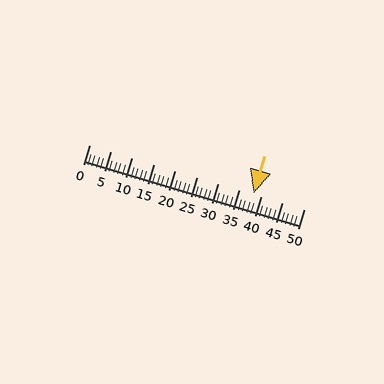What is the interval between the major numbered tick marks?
The major tick marks are spaced 5 units apart.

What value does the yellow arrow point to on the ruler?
The yellow arrow points to approximately 38.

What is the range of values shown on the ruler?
The ruler shows values from 0 to 50.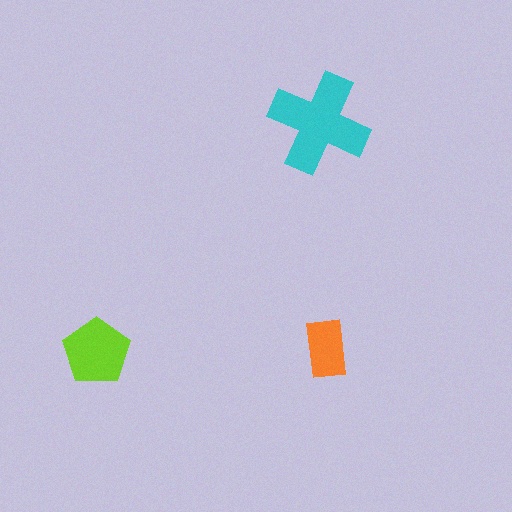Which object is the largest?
The cyan cross.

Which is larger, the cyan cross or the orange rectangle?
The cyan cross.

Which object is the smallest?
The orange rectangle.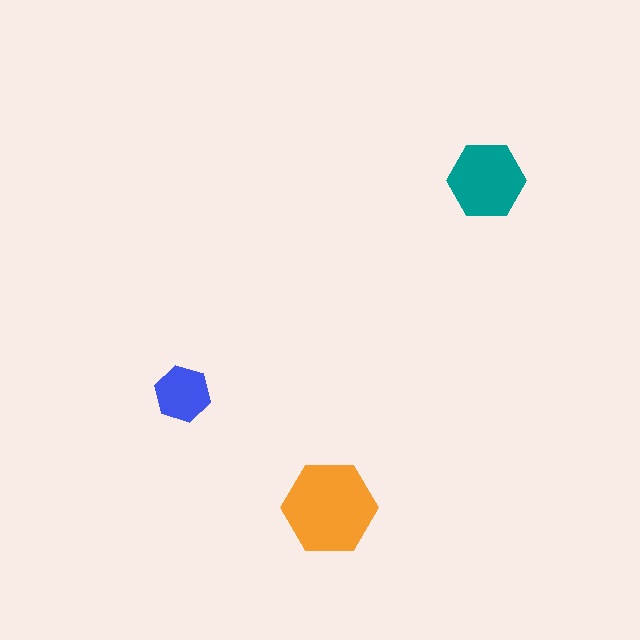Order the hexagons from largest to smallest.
the orange one, the teal one, the blue one.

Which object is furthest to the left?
The blue hexagon is leftmost.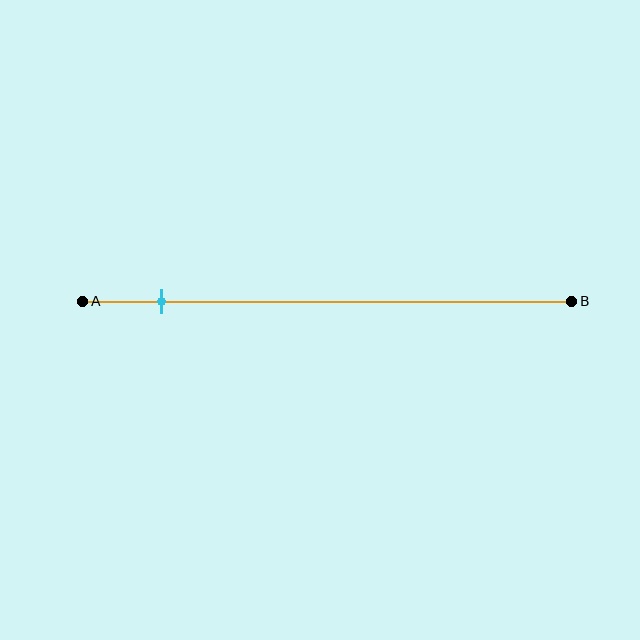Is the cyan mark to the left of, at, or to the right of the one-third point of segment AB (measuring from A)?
The cyan mark is to the left of the one-third point of segment AB.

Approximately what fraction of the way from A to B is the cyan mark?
The cyan mark is approximately 15% of the way from A to B.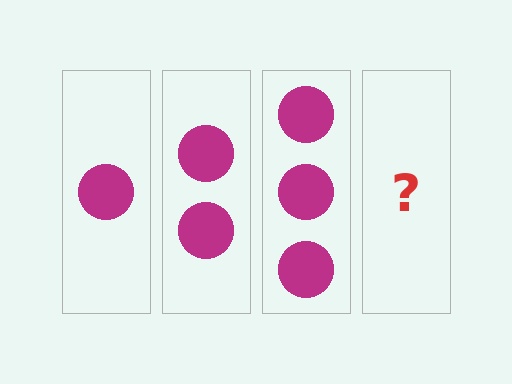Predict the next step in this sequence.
The next step is 4 circles.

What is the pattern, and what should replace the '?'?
The pattern is that each step adds one more circle. The '?' should be 4 circles.